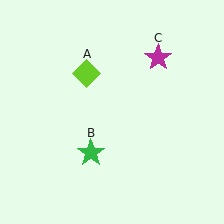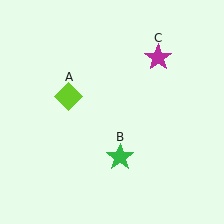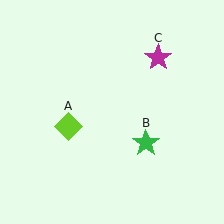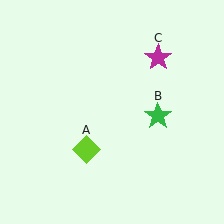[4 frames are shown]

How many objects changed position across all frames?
2 objects changed position: lime diamond (object A), green star (object B).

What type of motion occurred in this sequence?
The lime diamond (object A), green star (object B) rotated counterclockwise around the center of the scene.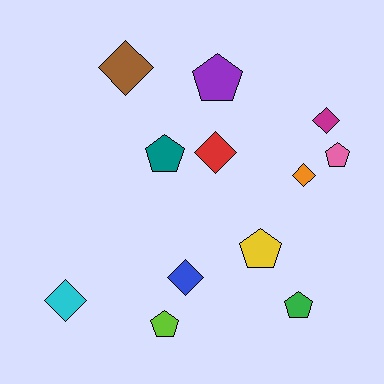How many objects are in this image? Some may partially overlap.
There are 12 objects.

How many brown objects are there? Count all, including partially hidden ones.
There is 1 brown object.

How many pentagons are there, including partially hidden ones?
There are 6 pentagons.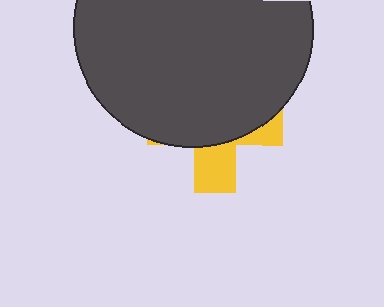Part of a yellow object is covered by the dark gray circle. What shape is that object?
It is a cross.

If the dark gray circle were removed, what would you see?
You would see the complete yellow cross.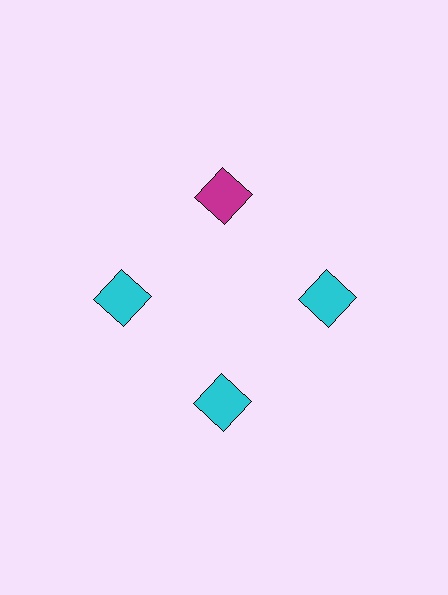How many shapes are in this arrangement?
There are 4 shapes arranged in a ring pattern.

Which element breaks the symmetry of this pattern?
The magenta square at roughly the 12 o'clock position breaks the symmetry. All other shapes are cyan squares.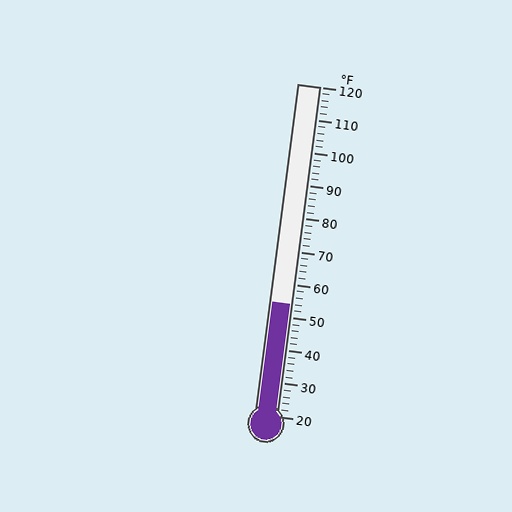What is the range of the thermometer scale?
The thermometer scale ranges from 20°F to 120°F.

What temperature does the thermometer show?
The thermometer shows approximately 54°F.